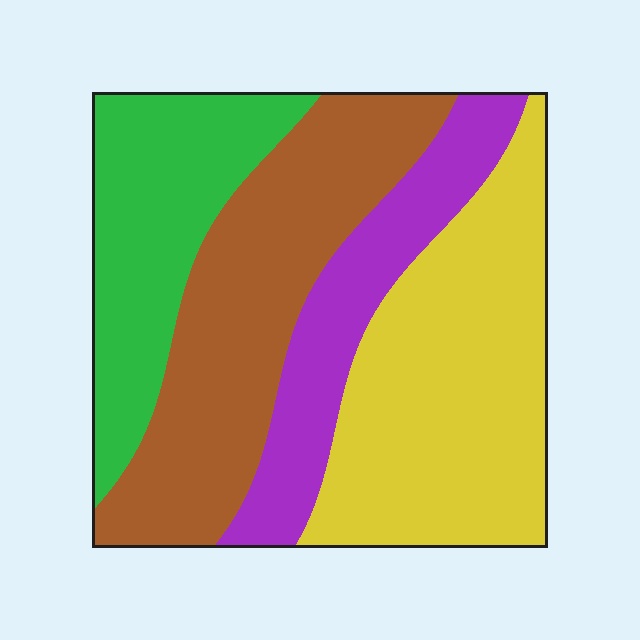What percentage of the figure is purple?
Purple takes up less than a quarter of the figure.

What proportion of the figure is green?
Green takes up about one fifth (1/5) of the figure.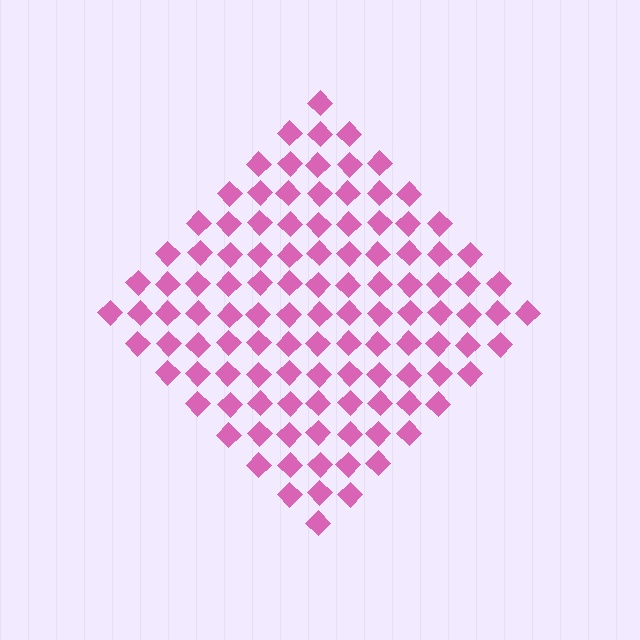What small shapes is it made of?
It is made of small diamonds.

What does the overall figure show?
The overall figure shows a diamond.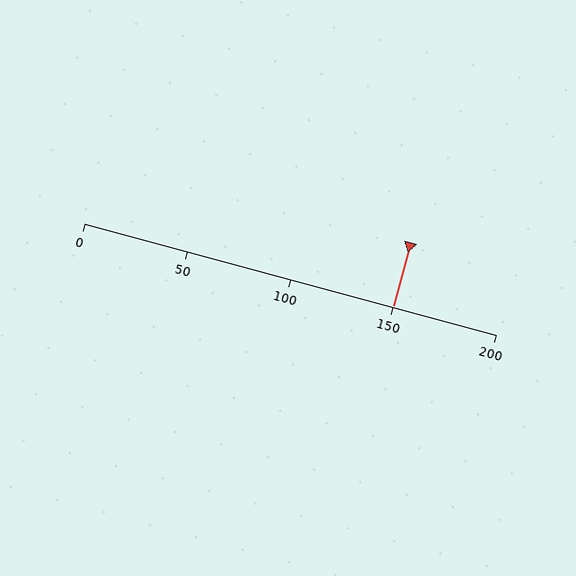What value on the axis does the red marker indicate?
The marker indicates approximately 150.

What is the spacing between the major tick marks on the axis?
The major ticks are spaced 50 apart.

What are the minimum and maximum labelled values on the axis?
The axis runs from 0 to 200.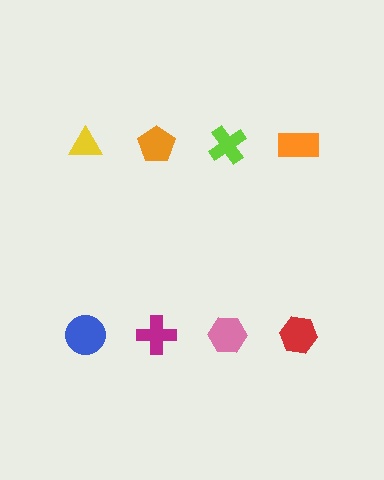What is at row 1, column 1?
A yellow triangle.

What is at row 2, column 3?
A pink hexagon.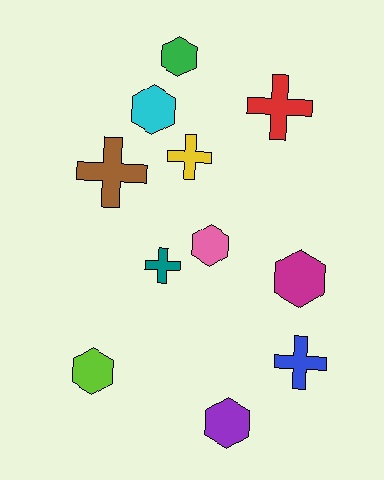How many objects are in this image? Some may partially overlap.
There are 11 objects.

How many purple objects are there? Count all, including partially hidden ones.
There is 1 purple object.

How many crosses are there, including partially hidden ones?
There are 5 crosses.